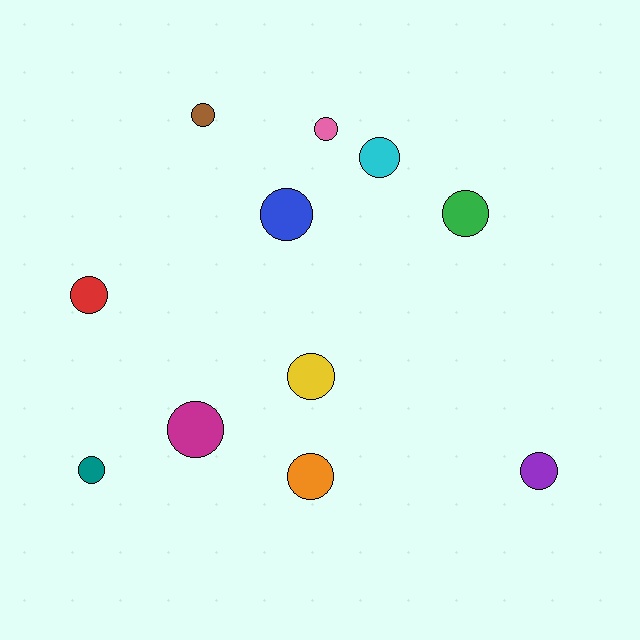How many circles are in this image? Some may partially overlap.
There are 11 circles.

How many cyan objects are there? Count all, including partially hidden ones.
There is 1 cyan object.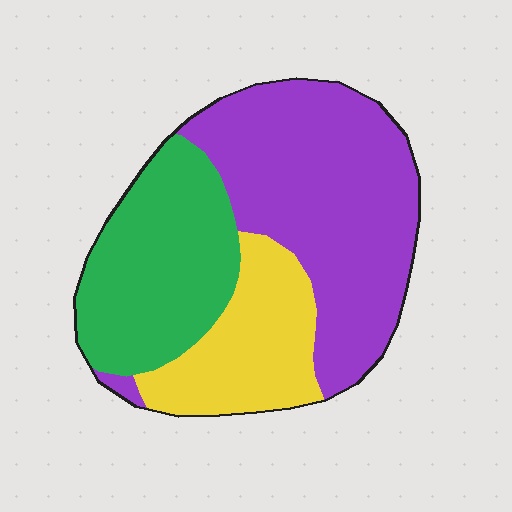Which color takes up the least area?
Yellow, at roughly 20%.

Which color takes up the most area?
Purple, at roughly 50%.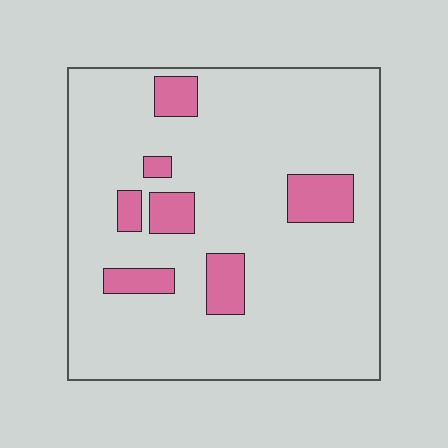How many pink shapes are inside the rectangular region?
7.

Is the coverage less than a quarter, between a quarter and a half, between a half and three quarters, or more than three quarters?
Less than a quarter.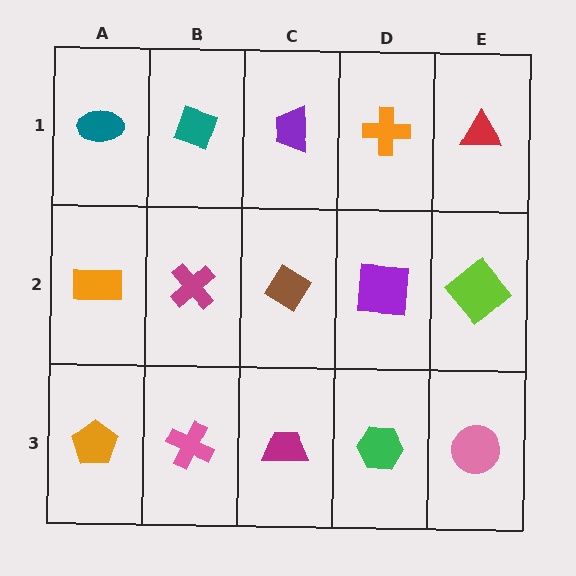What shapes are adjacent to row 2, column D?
An orange cross (row 1, column D), a green hexagon (row 3, column D), a brown diamond (row 2, column C), a lime diamond (row 2, column E).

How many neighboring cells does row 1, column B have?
3.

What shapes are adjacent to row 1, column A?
An orange rectangle (row 2, column A), a teal diamond (row 1, column B).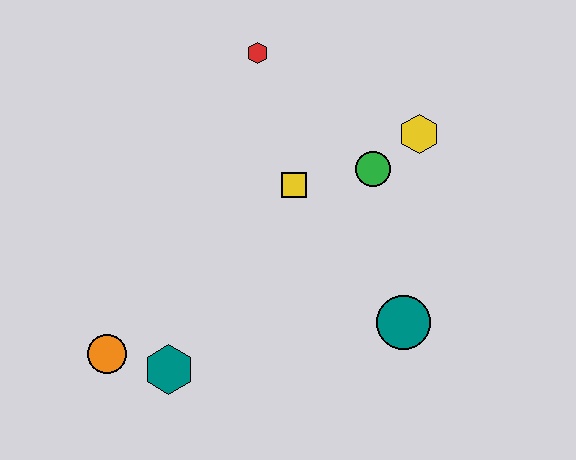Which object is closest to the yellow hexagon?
The green circle is closest to the yellow hexagon.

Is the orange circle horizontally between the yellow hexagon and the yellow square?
No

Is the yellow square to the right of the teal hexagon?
Yes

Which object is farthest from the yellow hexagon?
The orange circle is farthest from the yellow hexagon.